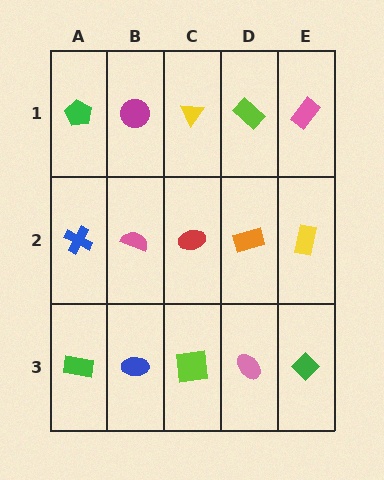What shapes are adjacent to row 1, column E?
A yellow rectangle (row 2, column E), a lime rectangle (row 1, column D).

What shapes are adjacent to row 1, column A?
A blue cross (row 2, column A), a magenta circle (row 1, column B).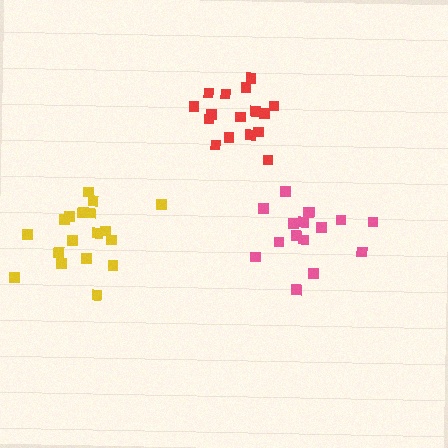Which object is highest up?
The red cluster is topmost.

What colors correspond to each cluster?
The clusters are colored: pink, red, yellow.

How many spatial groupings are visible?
There are 3 spatial groupings.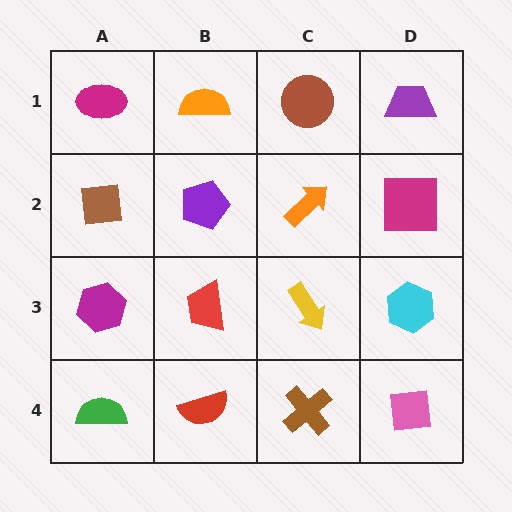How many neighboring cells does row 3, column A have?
3.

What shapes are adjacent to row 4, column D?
A cyan hexagon (row 3, column D), a brown cross (row 4, column C).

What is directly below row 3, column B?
A red semicircle.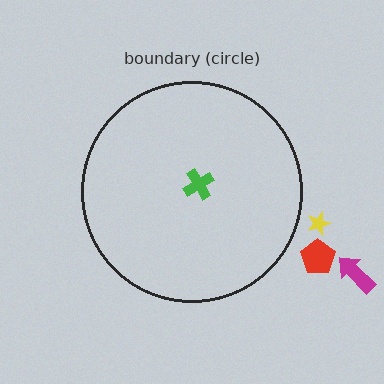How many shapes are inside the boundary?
1 inside, 3 outside.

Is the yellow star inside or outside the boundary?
Outside.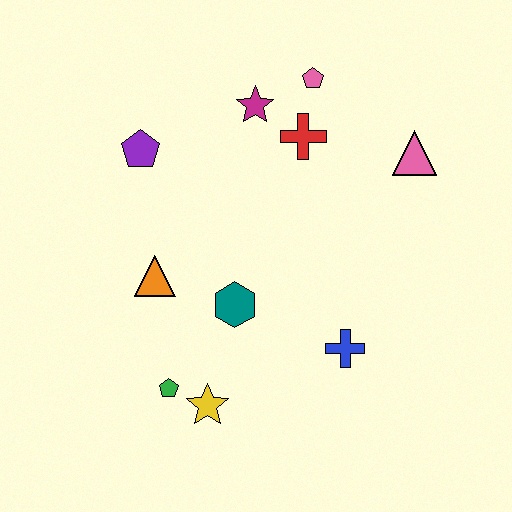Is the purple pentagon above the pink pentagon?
No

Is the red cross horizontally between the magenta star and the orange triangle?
No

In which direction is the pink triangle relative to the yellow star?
The pink triangle is above the yellow star.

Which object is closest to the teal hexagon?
The orange triangle is closest to the teal hexagon.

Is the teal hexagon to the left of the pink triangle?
Yes